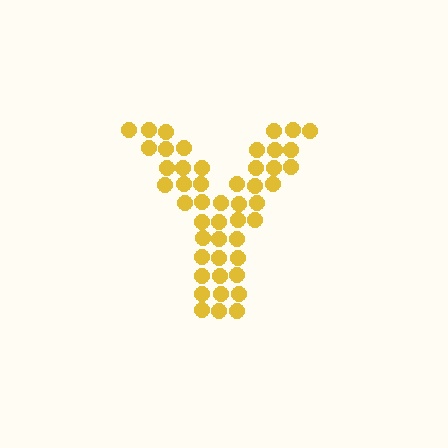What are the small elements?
The small elements are circles.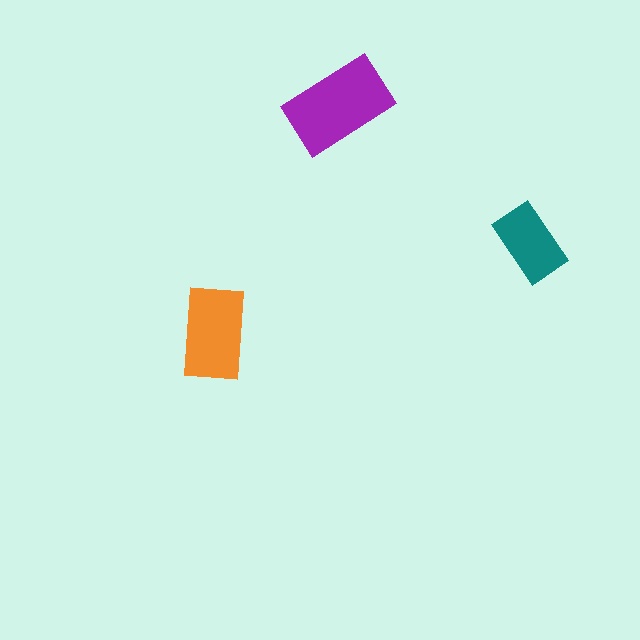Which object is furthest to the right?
The teal rectangle is rightmost.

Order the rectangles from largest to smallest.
the purple one, the orange one, the teal one.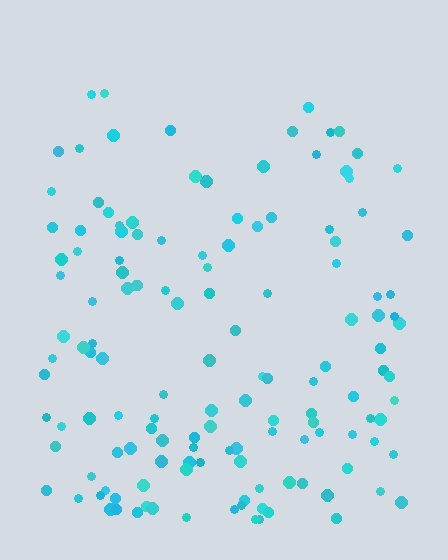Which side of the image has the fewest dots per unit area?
The top.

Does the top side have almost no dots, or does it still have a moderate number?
Still a moderate number, just noticeably fewer than the bottom.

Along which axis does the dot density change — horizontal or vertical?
Vertical.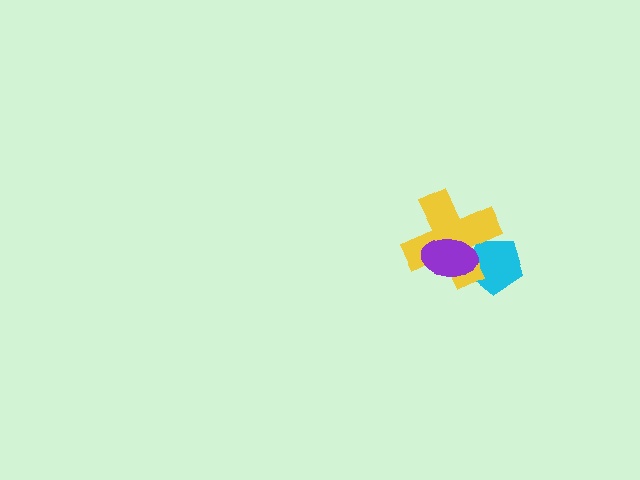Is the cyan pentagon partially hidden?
Yes, it is partially covered by another shape.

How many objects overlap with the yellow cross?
2 objects overlap with the yellow cross.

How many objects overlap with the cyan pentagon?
2 objects overlap with the cyan pentagon.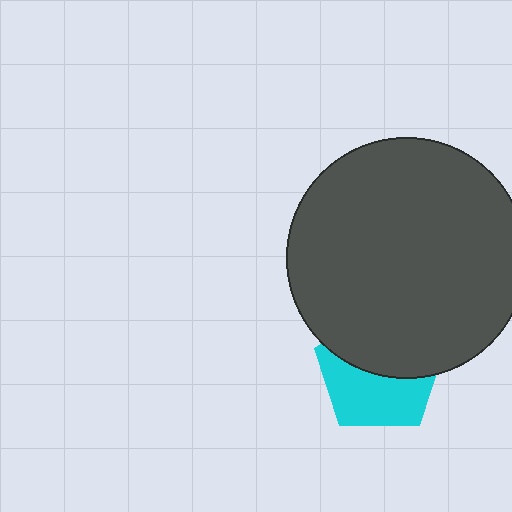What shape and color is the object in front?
The object in front is a dark gray circle.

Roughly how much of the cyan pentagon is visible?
About half of it is visible (roughly 49%).